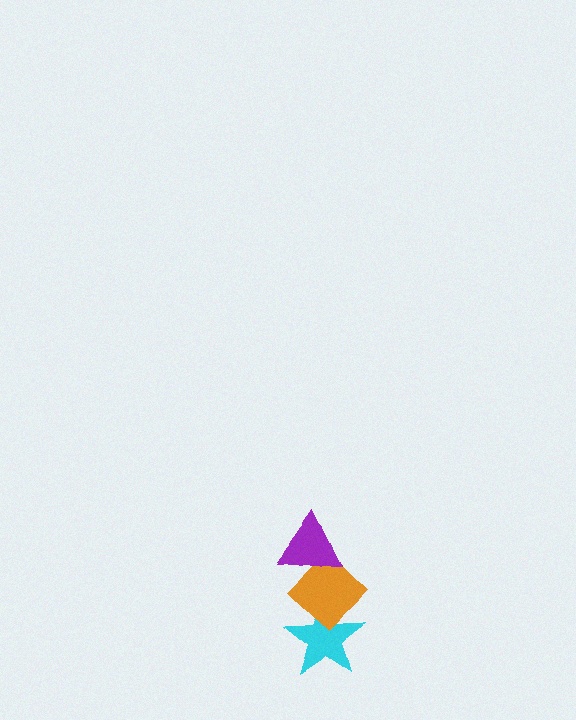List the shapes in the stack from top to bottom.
From top to bottom: the purple triangle, the orange diamond, the cyan star.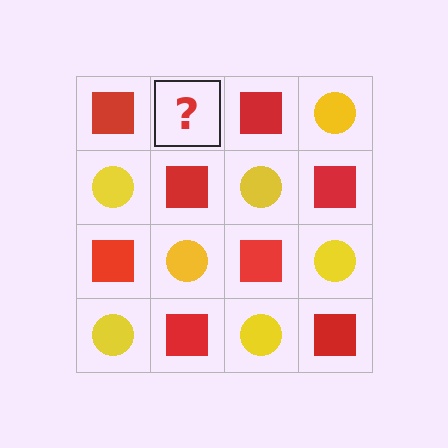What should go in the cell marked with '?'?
The missing cell should contain a yellow circle.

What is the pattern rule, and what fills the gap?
The rule is that it alternates red square and yellow circle in a checkerboard pattern. The gap should be filled with a yellow circle.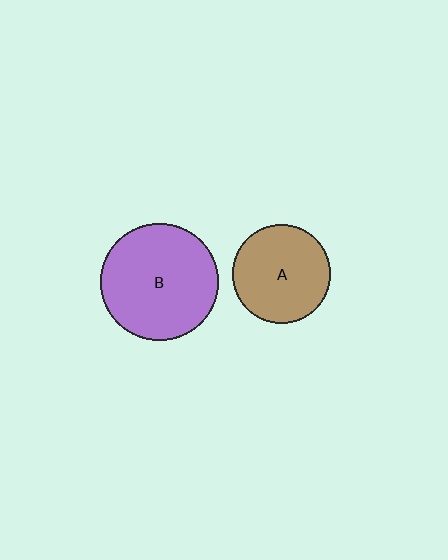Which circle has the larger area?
Circle B (purple).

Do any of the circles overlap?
No, none of the circles overlap.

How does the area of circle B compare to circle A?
Approximately 1.4 times.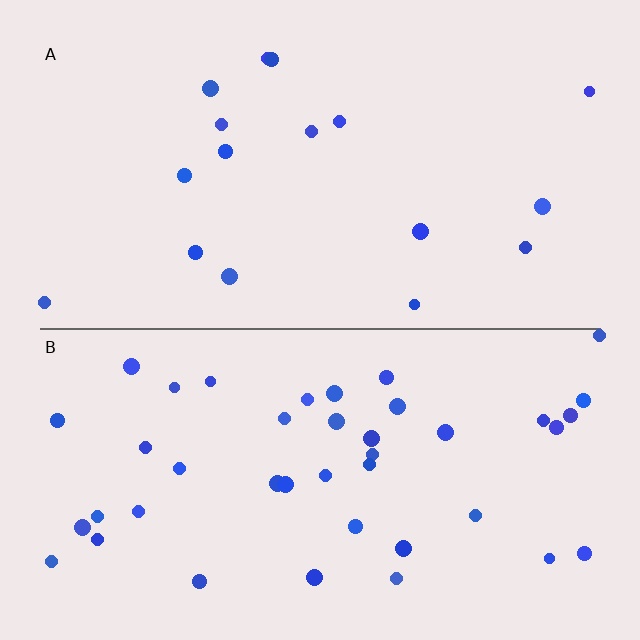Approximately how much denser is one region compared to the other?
Approximately 2.5× — region B over region A.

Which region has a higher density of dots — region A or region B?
B (the bottom).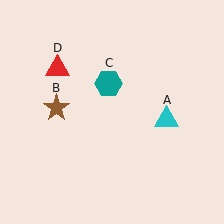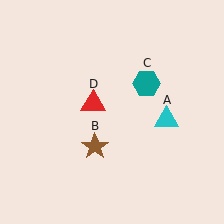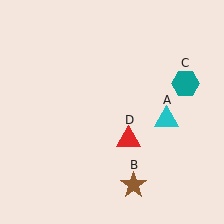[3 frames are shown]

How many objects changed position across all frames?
3 objects changed position: brown star (object B), teal hexagon (object C), red triangle (object D).